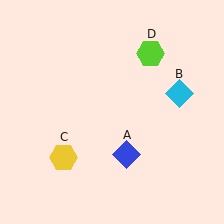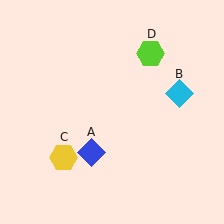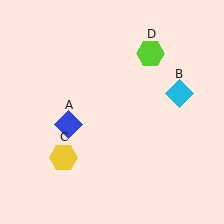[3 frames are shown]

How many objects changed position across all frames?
1 object changed position: blue diamond (object A).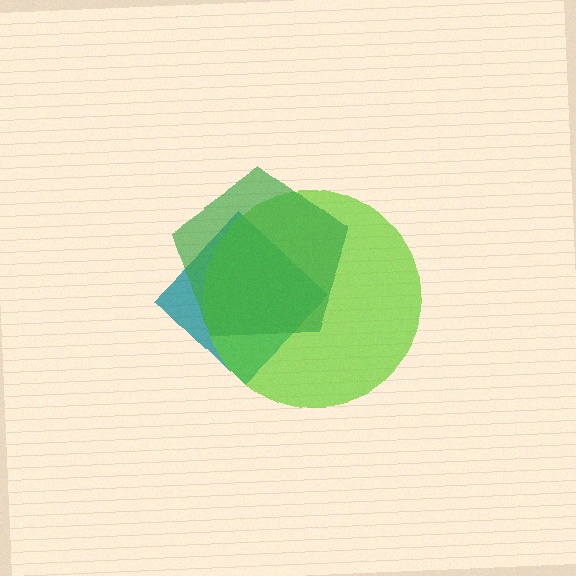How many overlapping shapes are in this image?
There are 3 overlapping shapes in the image.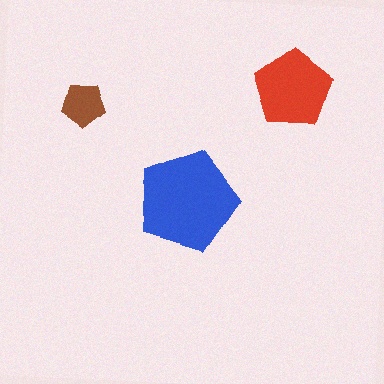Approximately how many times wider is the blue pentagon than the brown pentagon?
About 2.5 times wider.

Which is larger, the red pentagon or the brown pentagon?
The red one.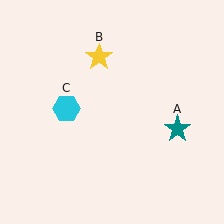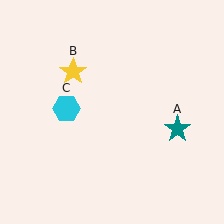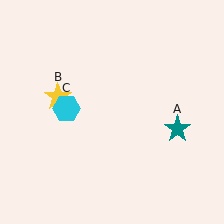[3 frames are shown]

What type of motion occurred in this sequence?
The yellow star (object B) rotated counterclockwise around the center of the scene.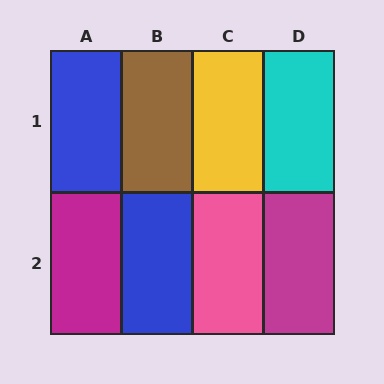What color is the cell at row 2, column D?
Magenta.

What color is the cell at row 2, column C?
Pink.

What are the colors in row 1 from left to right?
Blue, brown, yellow, cyan.